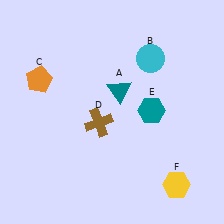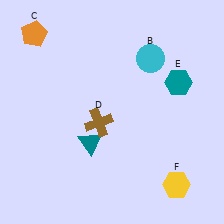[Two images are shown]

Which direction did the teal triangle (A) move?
The teal triangle (A) moved down.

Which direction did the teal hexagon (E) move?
The teal hexagon (E) moved up.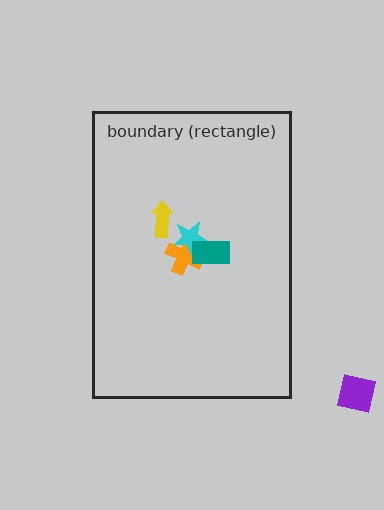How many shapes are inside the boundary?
4 inside, 1 outside.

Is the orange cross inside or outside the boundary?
Inside.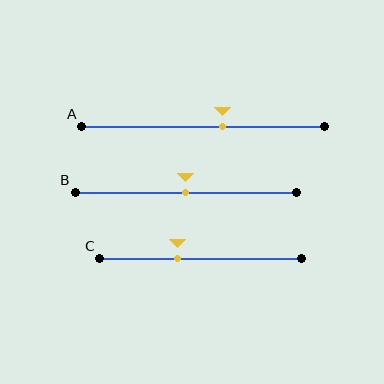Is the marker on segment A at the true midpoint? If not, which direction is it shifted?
No, the marker on segment A is shifted to the right by about 8% of the segment length.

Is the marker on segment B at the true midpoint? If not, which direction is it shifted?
Yes, the marker on segment B is at the true midpoint.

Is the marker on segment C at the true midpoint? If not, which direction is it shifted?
No, the marker on segment C is shifted to the left by about 12% of the segment length.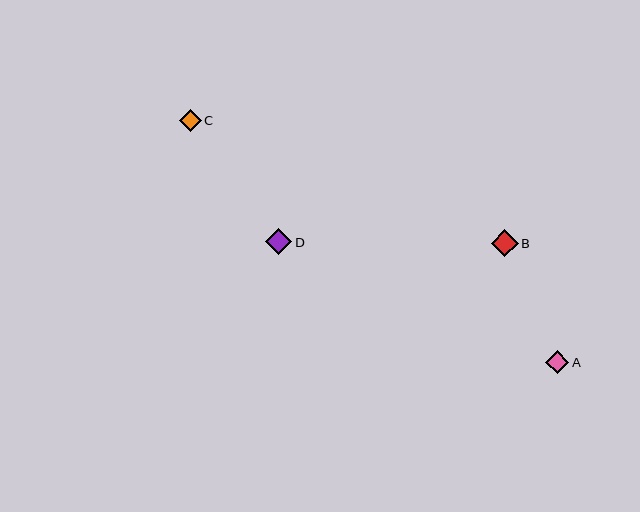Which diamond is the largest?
Diamond B is the largest with a size of approximately 26 pixels.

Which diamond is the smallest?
Diamond C is the smallest with a size of approximately 21 pixels.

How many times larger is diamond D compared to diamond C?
Diamond D is approximately 1.2 times the size of diamond C.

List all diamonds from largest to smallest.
From largest to smallest: B, D, A, C.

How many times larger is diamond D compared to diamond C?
Diamond D is approximately 1.2 times the size of diamond C.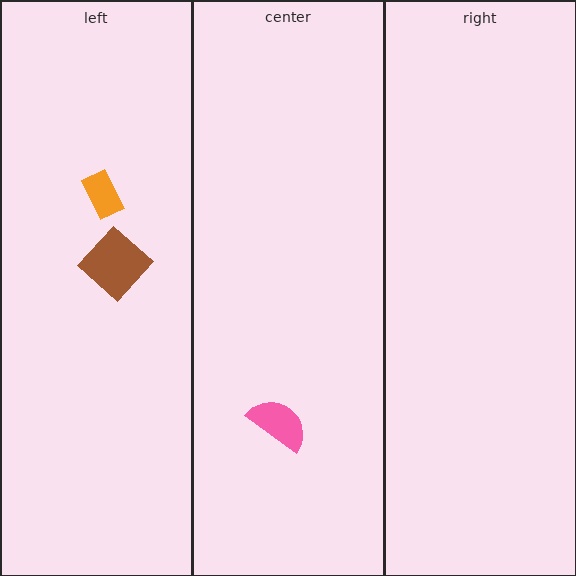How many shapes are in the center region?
1.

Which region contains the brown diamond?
The left region.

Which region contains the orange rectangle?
The left region.